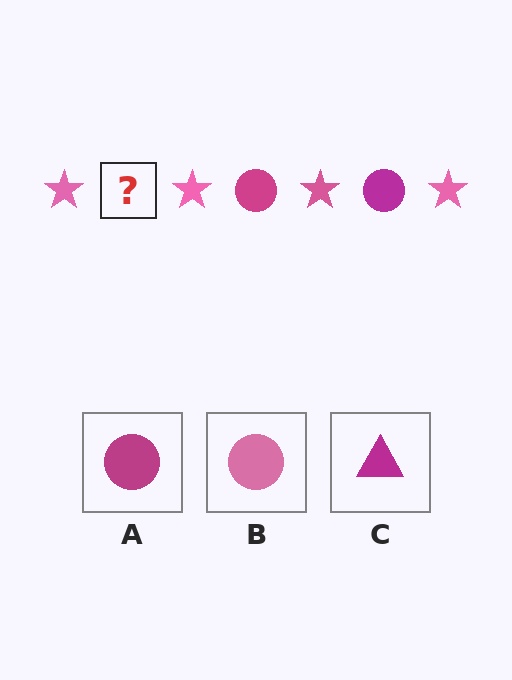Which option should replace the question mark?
Option A.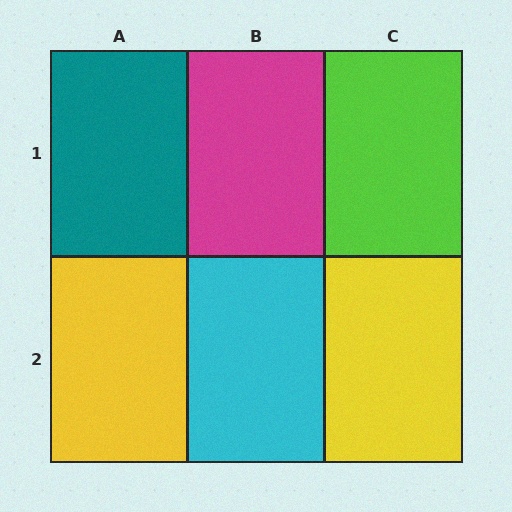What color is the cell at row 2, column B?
Cyan.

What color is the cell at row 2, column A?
Yellow.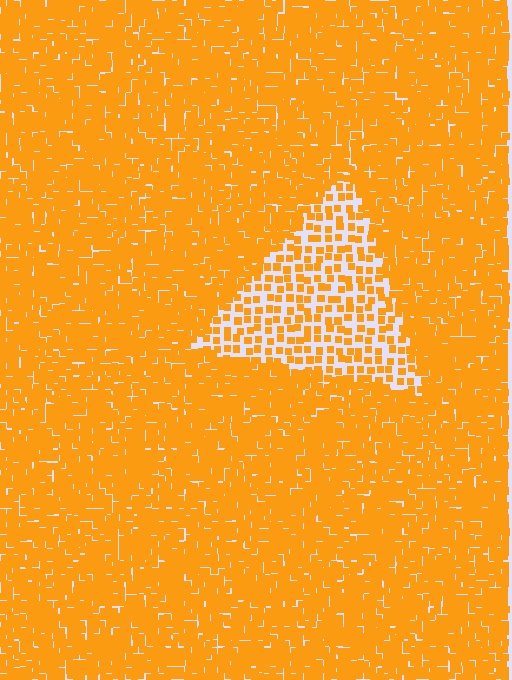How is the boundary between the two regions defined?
The boundary is defined by a change in element density (approximately 2.4x ratio). All elements are the same color, size, and shape.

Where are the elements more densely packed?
The elements are more densely packed outside the triangle boundary.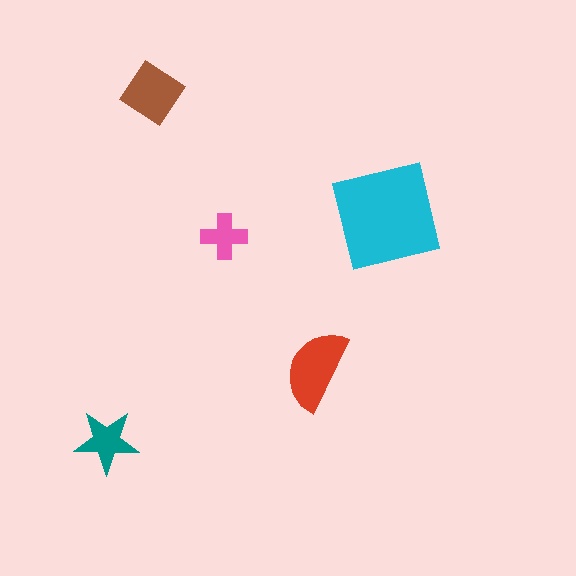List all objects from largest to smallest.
The cyan square, the red semicircle, the brown diamond, the teal star, the pink cross.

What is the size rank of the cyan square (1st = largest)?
1st.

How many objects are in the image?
There are 5 objects in the image.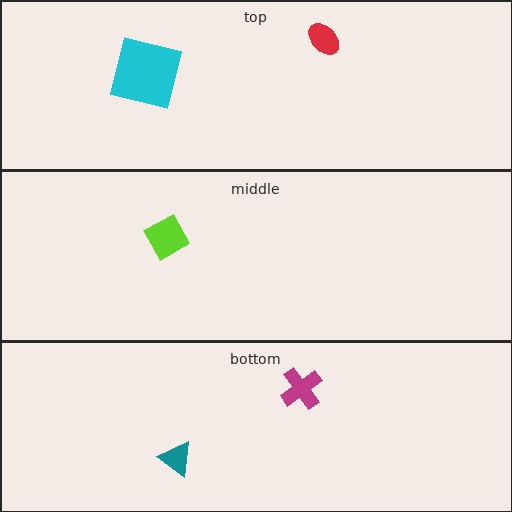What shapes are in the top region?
The cyan square, the red ellipse.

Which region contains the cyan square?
The top region.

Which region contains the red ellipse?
The top region.